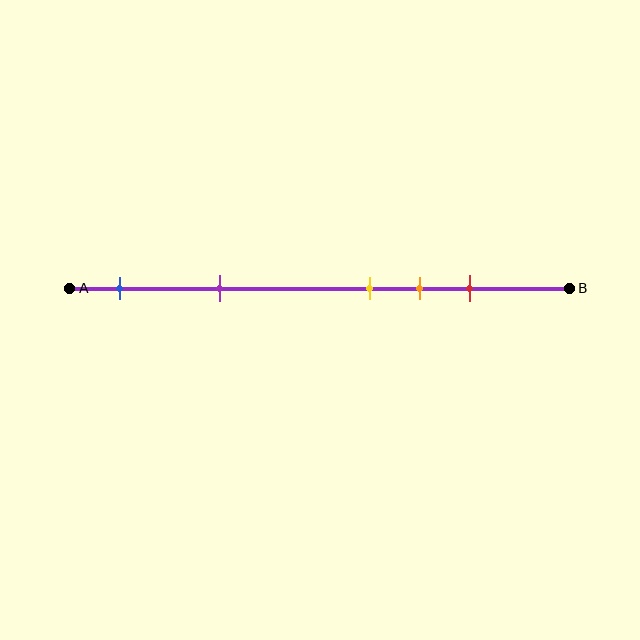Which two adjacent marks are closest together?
The yellow and orange marks are the closest adjacent pair.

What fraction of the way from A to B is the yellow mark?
The yellow mark is approximately 60% (0.6) of the way from A to B.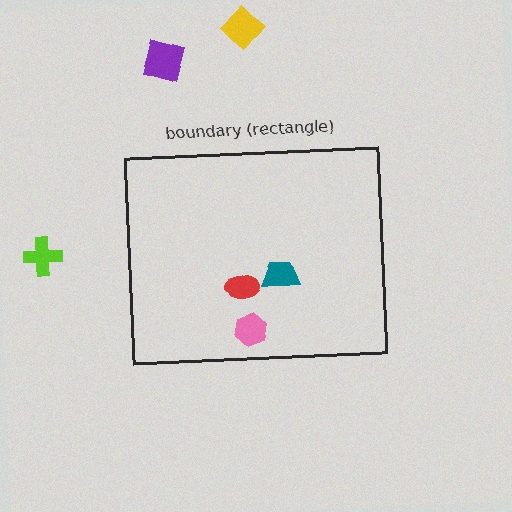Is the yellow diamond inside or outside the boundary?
Outside.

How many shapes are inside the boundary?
3 inside, 3 outside.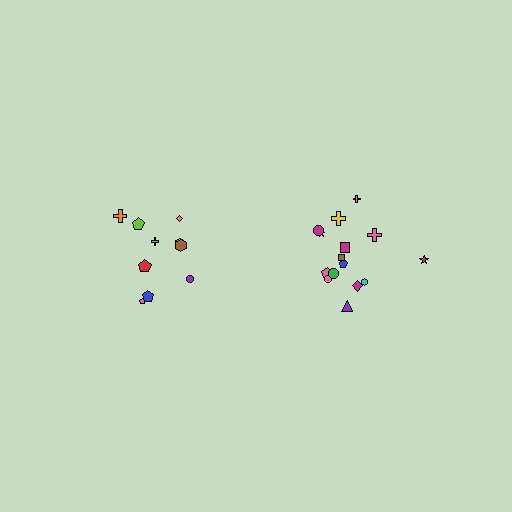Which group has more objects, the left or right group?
The right group.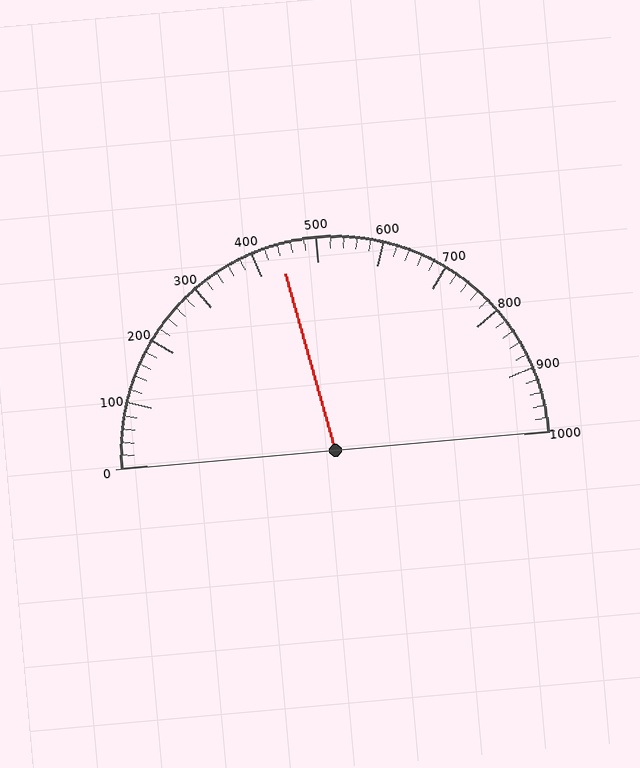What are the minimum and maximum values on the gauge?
The gauge ranges from 0 to 1000.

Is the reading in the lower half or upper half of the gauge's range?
The reading is in the lower half of the range (0 to 1000).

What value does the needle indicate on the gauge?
The needle indicates approximately 440.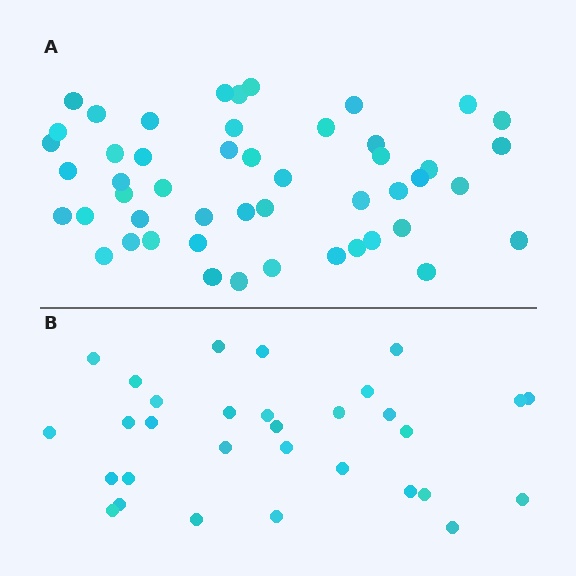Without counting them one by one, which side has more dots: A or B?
Region A (the top region) has more dots.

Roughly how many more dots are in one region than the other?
Region A has approximately 20 more dots than region B.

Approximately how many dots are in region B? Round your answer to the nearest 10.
About 30 dots. (The exact count is 31, which rounds to 30.)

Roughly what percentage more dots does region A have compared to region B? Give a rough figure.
About 60% more.